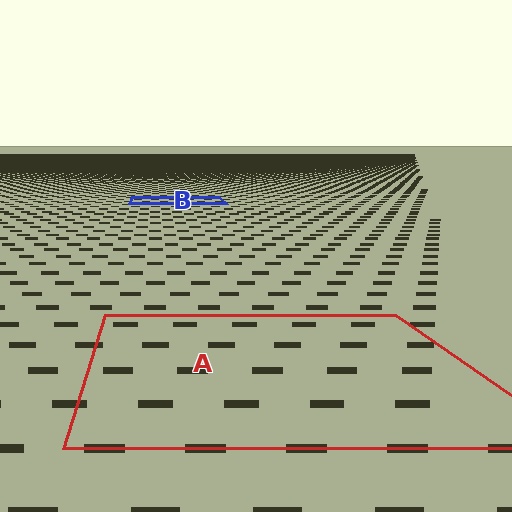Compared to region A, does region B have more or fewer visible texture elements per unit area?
Region B has more texture elements per unit area — they are packed more densely because it is farther away.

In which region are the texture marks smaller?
The texture marks are smaller in region B, because it is farther away.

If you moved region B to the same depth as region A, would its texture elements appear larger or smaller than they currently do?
They would appear larger. At a closer depth, the same texture elements are projected at a bigger on-screen size.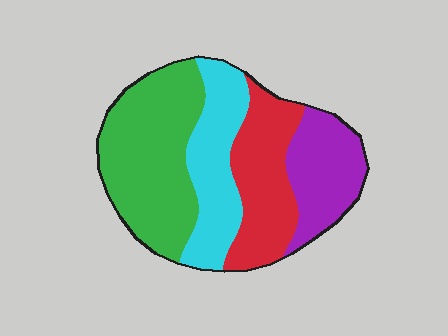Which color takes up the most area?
Green, at roughly 35%.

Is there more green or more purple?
Green.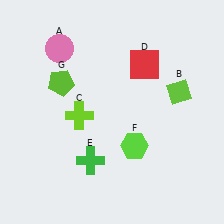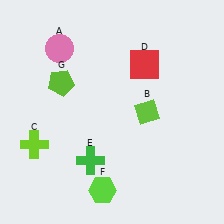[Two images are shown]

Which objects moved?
The objects that moved are: the lime diamond (B), the lime cross (C), the lime hexagon (F).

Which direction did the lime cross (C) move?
The lime cross (C) moved left.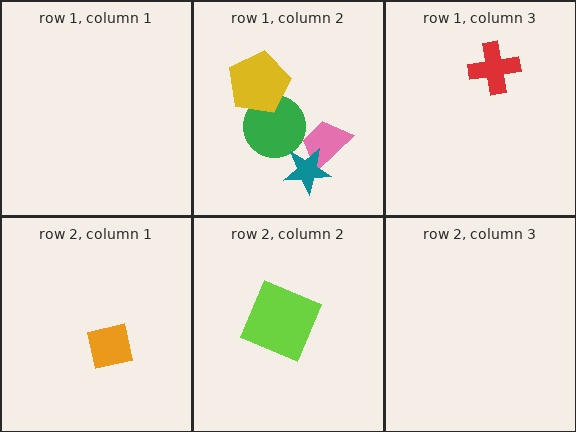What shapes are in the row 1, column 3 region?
The red cross.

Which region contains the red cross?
The row 1, column 3 region.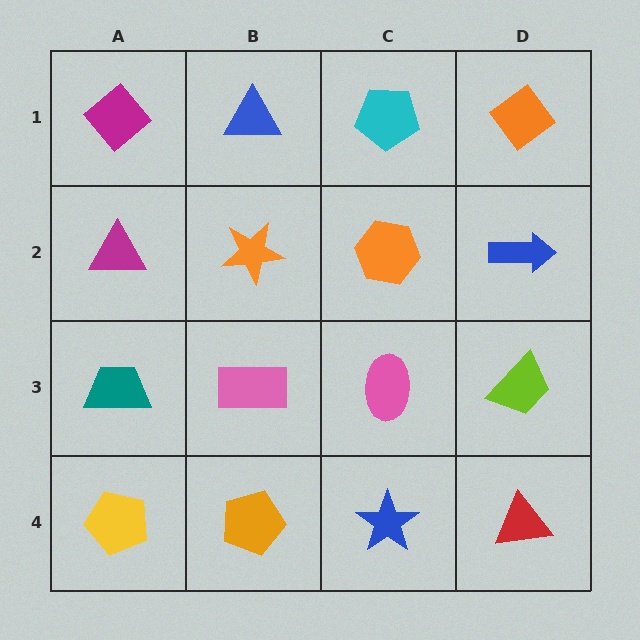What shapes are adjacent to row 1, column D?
A blue arrow (row 2, column D), a cyan pentagon (row 1, column C).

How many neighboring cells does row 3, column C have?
4.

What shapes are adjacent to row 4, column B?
A pink rectangle (row 3, column B), a yellow pentagon (row 4, column A), a blue star (row 4, column C).